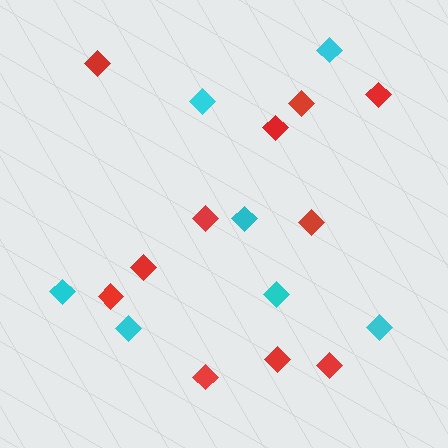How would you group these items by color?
There are 2 groups: one group of red diamonds (11) and one group of cyan diamonds (7).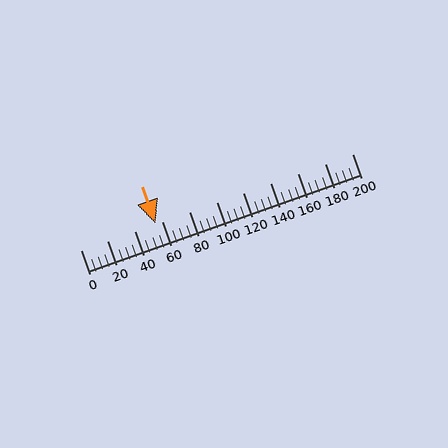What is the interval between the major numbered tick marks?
The major tick marks are spaced 20 units apart.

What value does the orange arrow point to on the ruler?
The orange arrow points to approximately 55.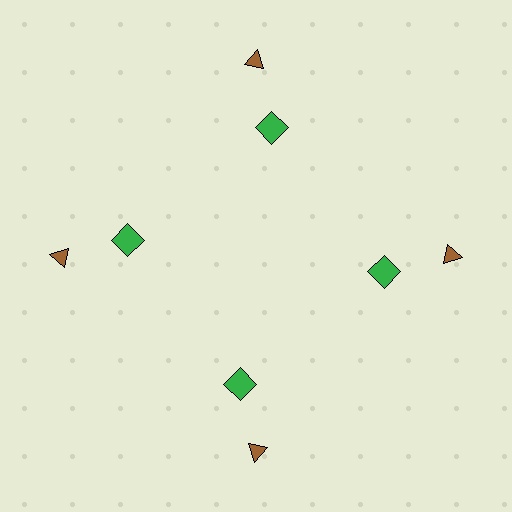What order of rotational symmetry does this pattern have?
This pattern has 4-fold rotational symmetry.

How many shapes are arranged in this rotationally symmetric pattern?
There are 8 shapes, arranged in 4 groups of 2.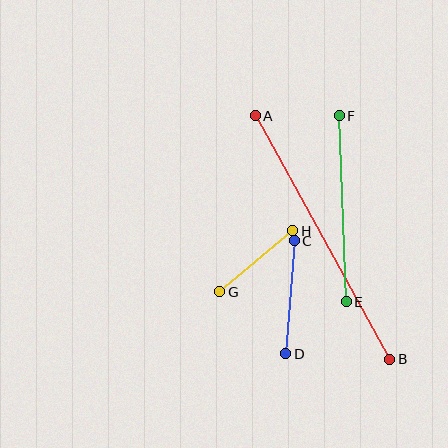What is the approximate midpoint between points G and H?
The midpoint is at approximately (256, 261) pixels.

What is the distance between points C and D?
The distance is approximately 113 pixels.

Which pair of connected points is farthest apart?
Points A and B are farthest apart.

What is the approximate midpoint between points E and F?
The midpoint is at approximately (343, 209) pixels.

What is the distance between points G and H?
The distance is approximately 95 pixels.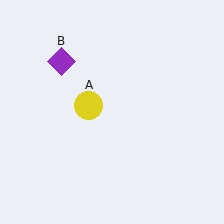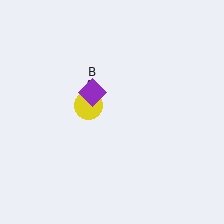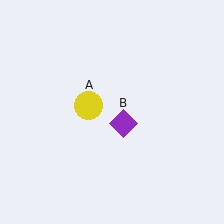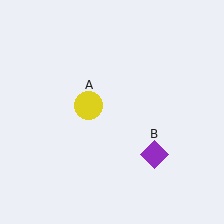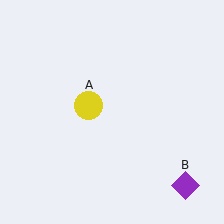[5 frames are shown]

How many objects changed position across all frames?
1 object changed position: purple diamond (object B).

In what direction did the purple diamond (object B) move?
The purple diamond (object B) moved down and to the right.